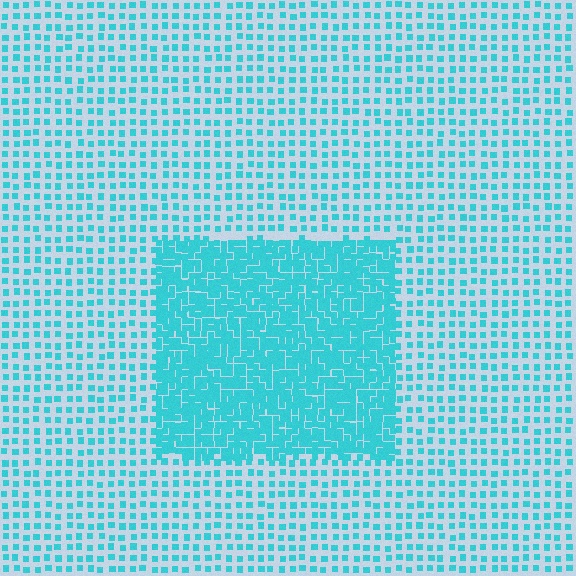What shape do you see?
I see a rectangle.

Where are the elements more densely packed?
The elements are more densely packed inside the rectangle boundary.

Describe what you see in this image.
The image contains small cyan elements arranged at two different densities. A rectangle-shaped region is visible where the elements are more densely packed than the surrounding area.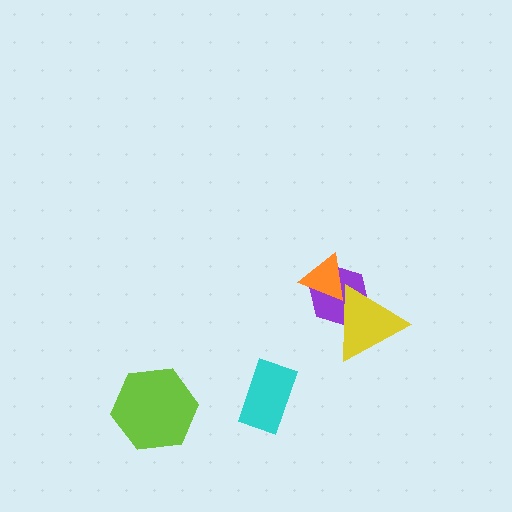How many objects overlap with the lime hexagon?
0 objects overlap with the lime hexagon.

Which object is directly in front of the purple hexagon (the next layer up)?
The yellow triangle is directly in front of the purple hexagon.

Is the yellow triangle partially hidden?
Yes, it is partially covered by another shape.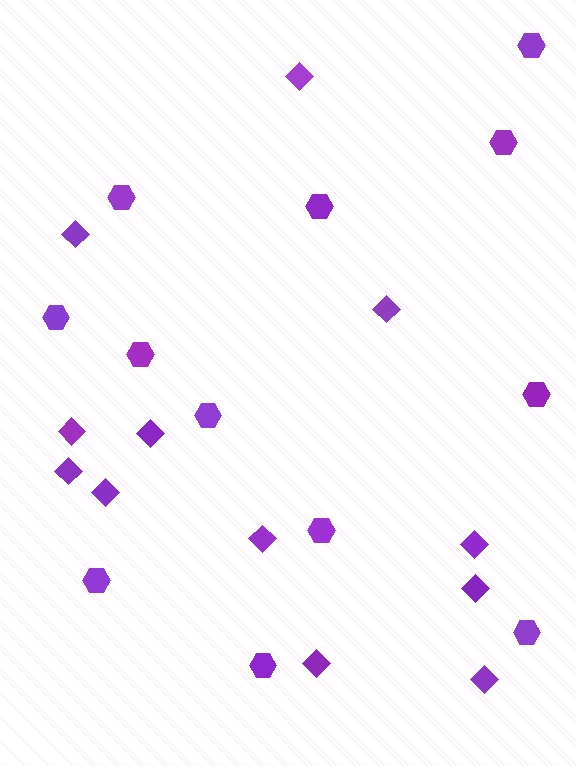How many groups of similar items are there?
There are 2 groups: one group of diamonds (12) and one group of hexagons (12).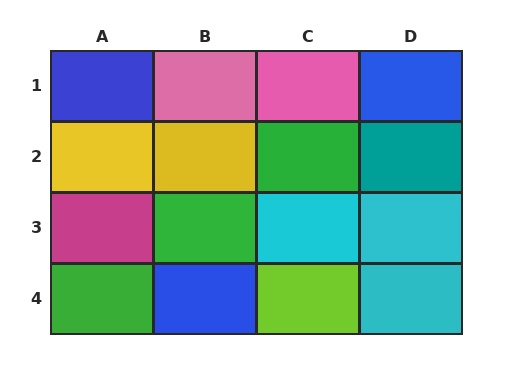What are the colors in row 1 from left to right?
Blue, pink, pink, blue.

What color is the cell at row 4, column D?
Cyan.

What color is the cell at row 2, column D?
Teal.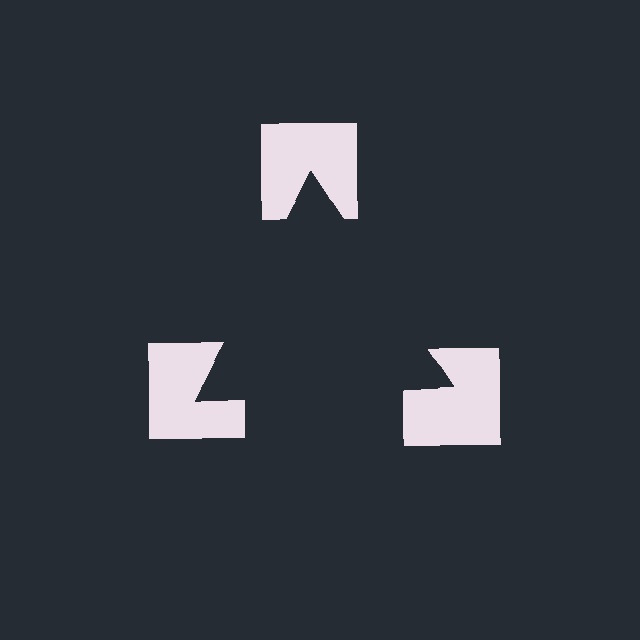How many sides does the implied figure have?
3 sides.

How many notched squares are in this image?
There are 3 — one at each vertex of the illusory triangle.